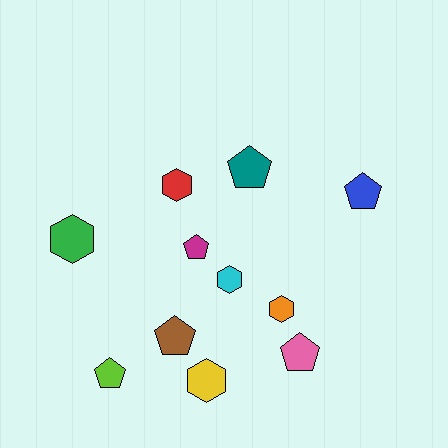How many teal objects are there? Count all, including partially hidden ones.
There is 1 teal object.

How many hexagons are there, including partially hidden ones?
There are 5 hexagons.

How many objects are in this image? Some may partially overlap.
There are 11 objects.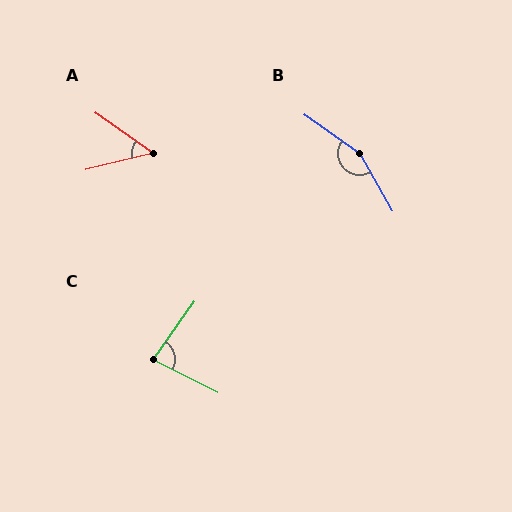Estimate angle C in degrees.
Approximately 81 degrees.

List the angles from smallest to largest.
A (49°), C (81°), B (155°).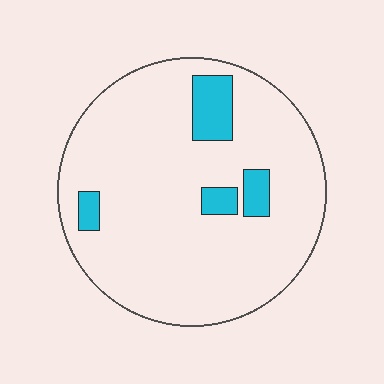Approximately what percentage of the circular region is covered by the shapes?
Approximately 10%.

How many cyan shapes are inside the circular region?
4.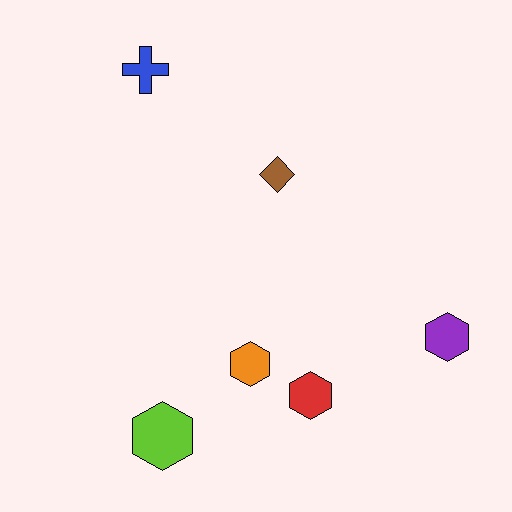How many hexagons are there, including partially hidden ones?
There are 4 hexagons.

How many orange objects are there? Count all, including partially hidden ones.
There is 1 orange object.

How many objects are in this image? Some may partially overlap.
There are 6 objects.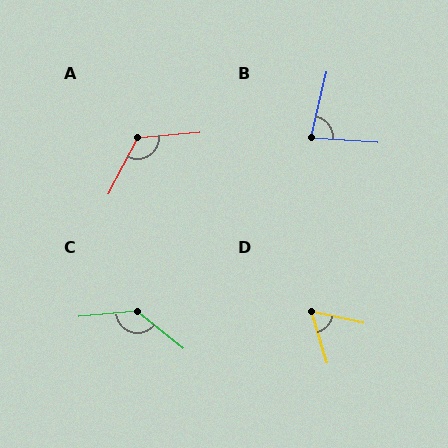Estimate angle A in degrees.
Approximately 123 degrees.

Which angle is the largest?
C, at approximately 136 degrees.